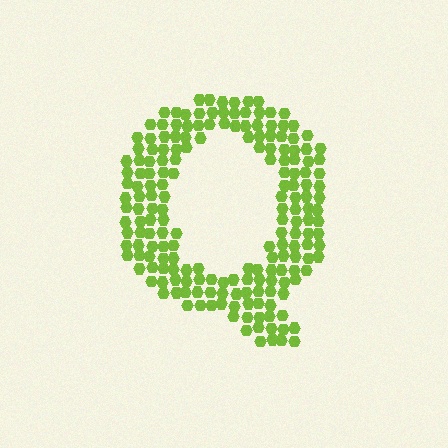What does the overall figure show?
The overall figure shows the letter Q.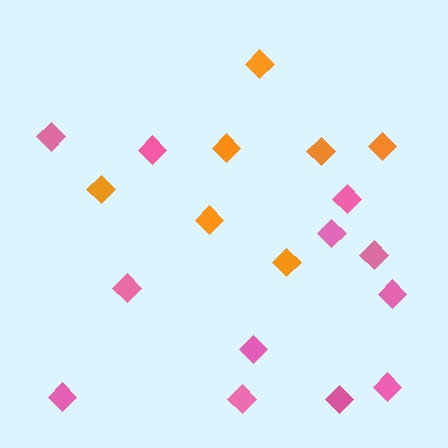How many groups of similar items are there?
There are 2 groups: one group of orange diamonds (7) and one group of pink diamonds (12).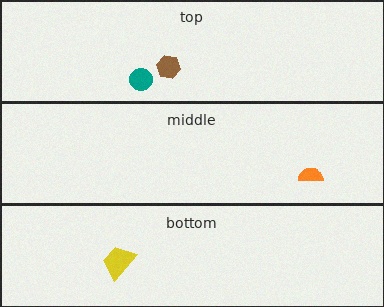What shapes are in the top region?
The teal circle, the brown hexagon.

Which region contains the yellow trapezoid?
The bottom region.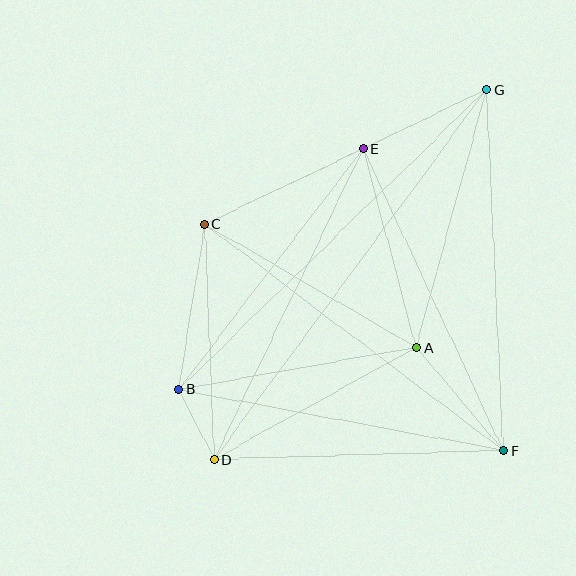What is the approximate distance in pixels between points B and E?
The distance between B and E is approximately 303 pixels.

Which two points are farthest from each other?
Points D and G are farthest from each other.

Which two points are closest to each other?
Points B and D are closest to each other.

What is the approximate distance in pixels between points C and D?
The distance between C and D is approximately 236 pixels.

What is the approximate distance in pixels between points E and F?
The distance between E and F is approximately 333 pixels.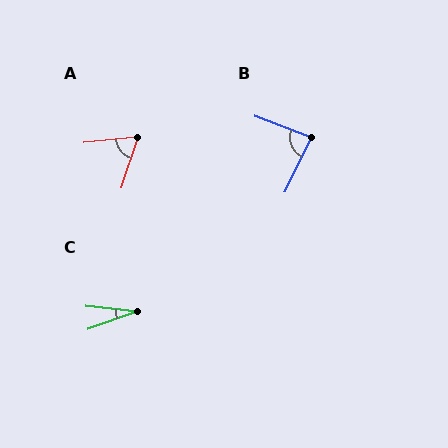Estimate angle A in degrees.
Approximately 66 degrees.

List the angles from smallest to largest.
C (26°), A (66°), B (84°).